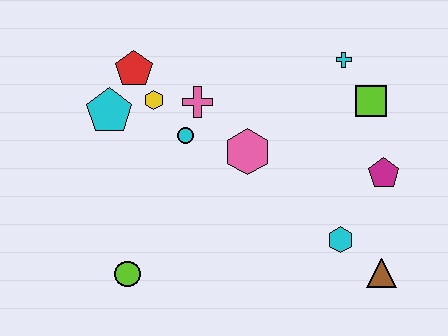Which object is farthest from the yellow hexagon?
The brown triangle is farthest from the yellow hexagon.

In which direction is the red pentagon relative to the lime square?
The red pentagon is to the left of the lime square.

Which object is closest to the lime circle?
The cyan circle is closest to the lime circle.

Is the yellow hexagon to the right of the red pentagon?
Yes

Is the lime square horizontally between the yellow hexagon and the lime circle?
No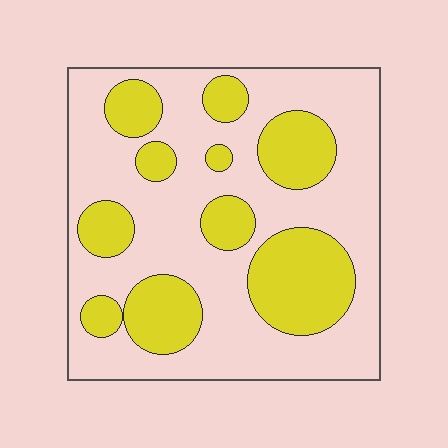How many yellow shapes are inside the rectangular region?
10.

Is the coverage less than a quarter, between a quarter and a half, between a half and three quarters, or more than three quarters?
Between a quarter and a half.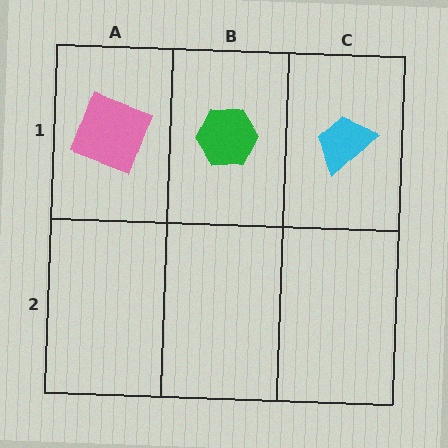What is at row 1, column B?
A green hexagon.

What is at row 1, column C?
A cyan trapezoid.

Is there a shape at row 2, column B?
No, that cell is empty.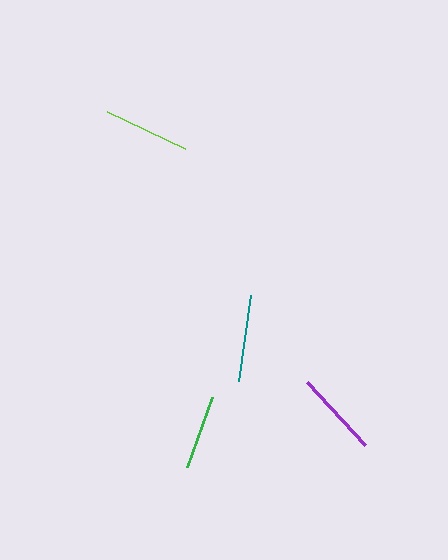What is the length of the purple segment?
The purple segment is approximately 85 pixels long.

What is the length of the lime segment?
The lime segment is approximately 86 pixels long.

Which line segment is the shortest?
The green line is the shortest at approximately 75 pixels.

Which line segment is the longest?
The teal line is the longest at approximately 86 pixels.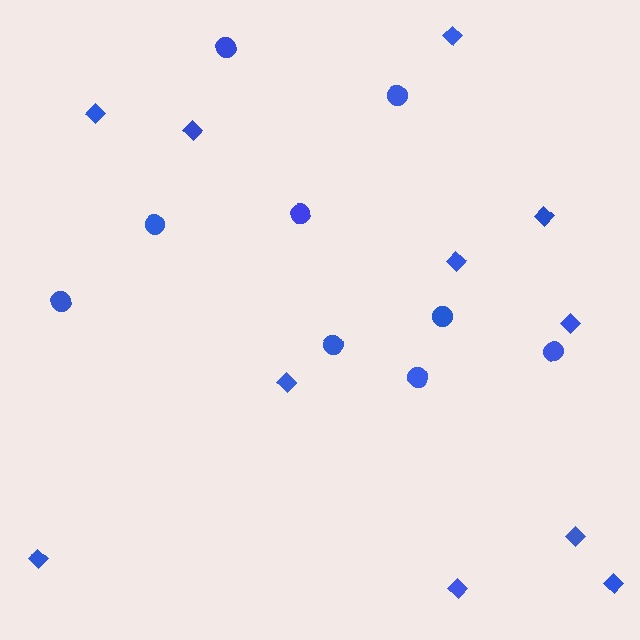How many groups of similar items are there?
There are 2 groups: one group of diamonds (11) and one group of circles (9).